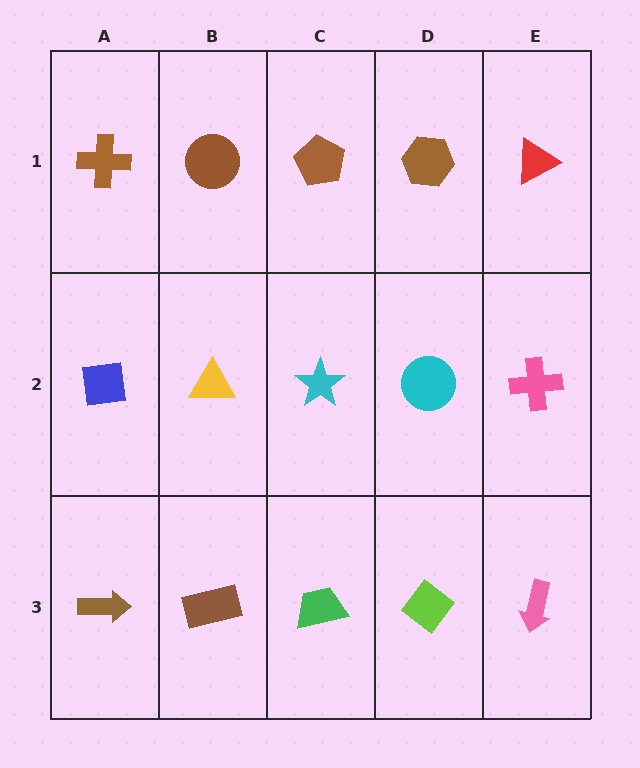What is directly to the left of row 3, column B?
A brown arrow.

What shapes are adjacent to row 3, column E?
A pink cross (row 2, column E), a lime diamond (row 3, column D).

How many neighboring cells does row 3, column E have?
2.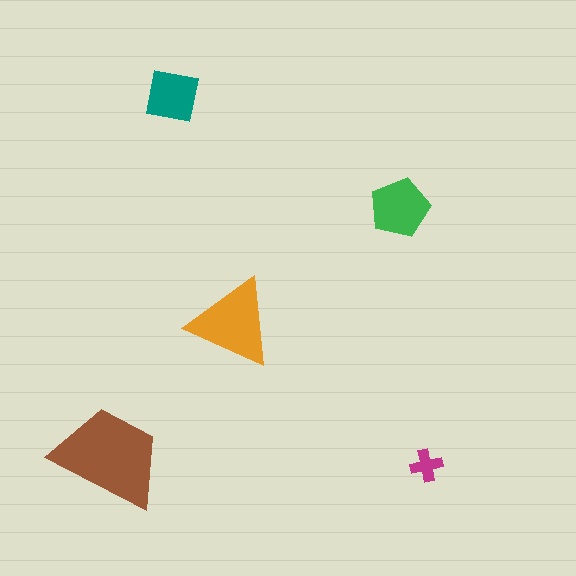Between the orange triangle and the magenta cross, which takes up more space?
The orange triangle.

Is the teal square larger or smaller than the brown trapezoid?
Smaller.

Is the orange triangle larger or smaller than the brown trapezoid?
Smaller.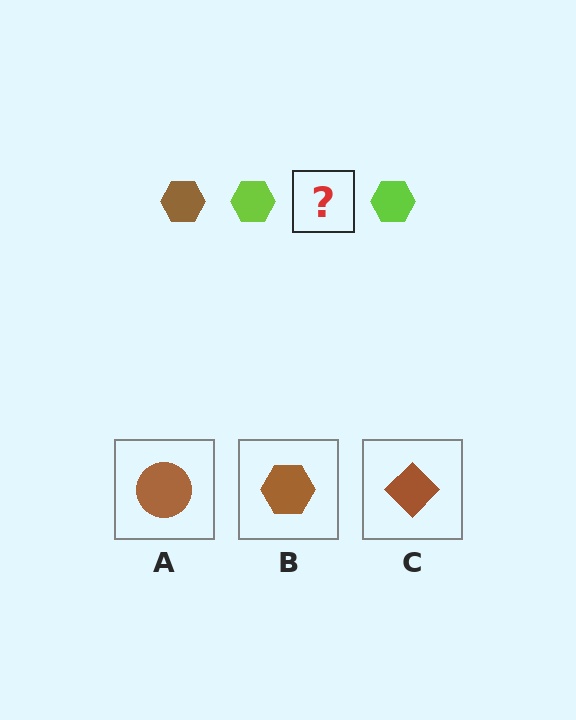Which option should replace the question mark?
Option B.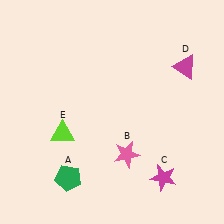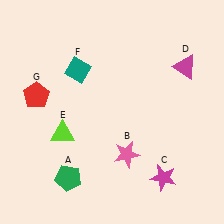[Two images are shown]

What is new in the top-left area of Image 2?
A red pentagon (G) was added in the top-left area of Image 2.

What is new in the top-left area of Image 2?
A teal diamond (F) was added in the top-left area of Image 2.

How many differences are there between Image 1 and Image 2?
There are 2 differences between the two images.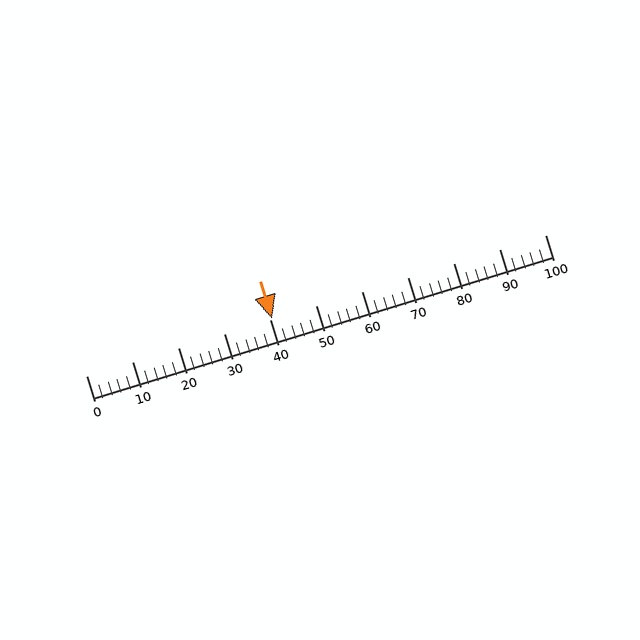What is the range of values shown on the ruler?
The ruler shows values from 0 to 100.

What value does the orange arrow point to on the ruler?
The orange arrow points to approximately 40.